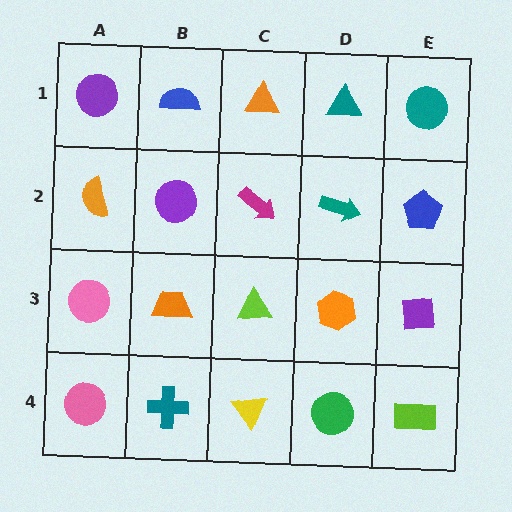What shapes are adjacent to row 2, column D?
A teal triangle (row 1, column D), an orange hexagon (row 3, column D), a magenta arrow (row 2, column C), a blue pentagon (row 2, column E).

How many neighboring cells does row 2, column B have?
4.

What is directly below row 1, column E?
A blue pentagon.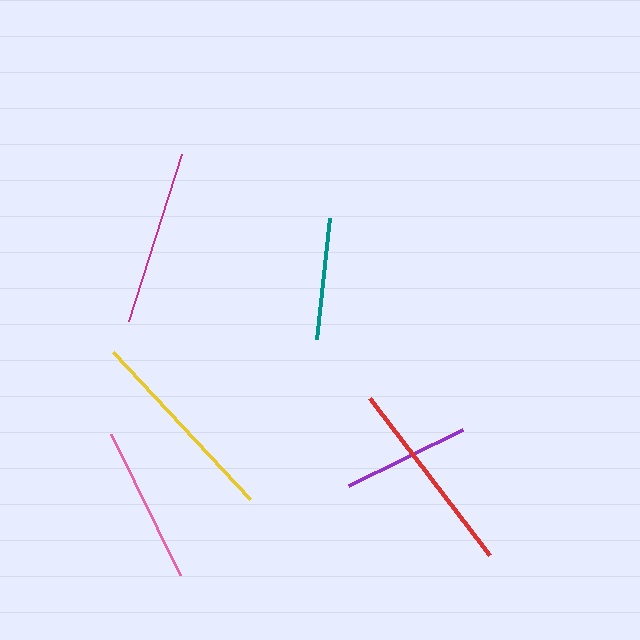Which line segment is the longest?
The yellow line is the longest at approximately 201 pixels.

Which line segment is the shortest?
The teal line is the shortest at approximately 121 pixels.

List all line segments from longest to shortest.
From longest to shortest: yellow, red, magenta, pink, purple, teal.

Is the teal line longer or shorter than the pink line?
The pink line is longer than the teal line.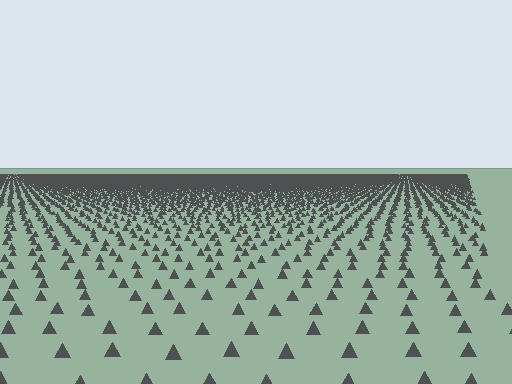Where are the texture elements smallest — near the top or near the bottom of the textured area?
Near the top.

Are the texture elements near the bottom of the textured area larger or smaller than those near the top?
Larger. Near the bottom, elements are closer to the viewer and appear at a bigger on-screen size.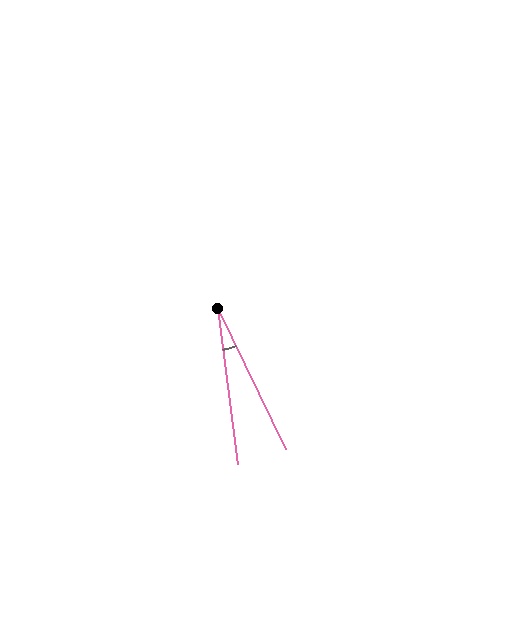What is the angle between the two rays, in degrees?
Approximately 19 degrees.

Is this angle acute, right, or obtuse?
It is acute.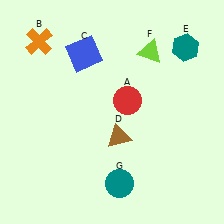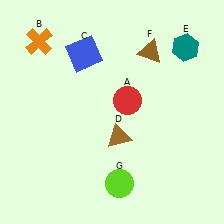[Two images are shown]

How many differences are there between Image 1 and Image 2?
There are 2 differences between the two images.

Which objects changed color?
F changed from lime to brown. G changed from teal to lime.